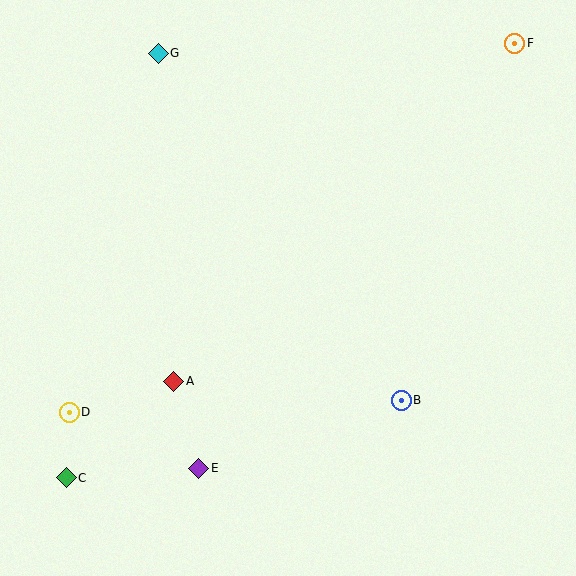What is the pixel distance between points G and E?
The distance between G and E is 417 pixels.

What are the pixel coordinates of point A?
Point A is at (174, 381).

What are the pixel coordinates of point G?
Point G is at (158, 53).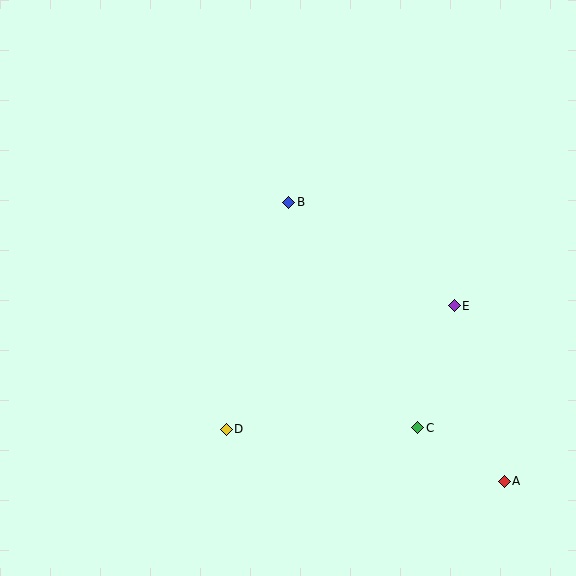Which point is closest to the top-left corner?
Point B is closest to the top-left corner.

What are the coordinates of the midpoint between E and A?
The midpoint between E and A is at (479, 393).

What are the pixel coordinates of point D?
Point D is at (226, 429).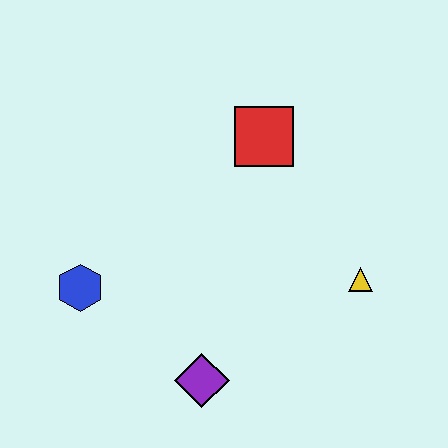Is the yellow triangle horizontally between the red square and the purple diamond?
No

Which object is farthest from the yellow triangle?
The blue hexagon is farthest from the yellow triangle.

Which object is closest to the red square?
The yellow triangle is closest to the red square.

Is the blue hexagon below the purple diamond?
No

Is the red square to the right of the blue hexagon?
Yes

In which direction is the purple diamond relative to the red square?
The purple diamond is below the red square.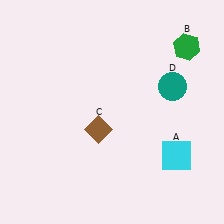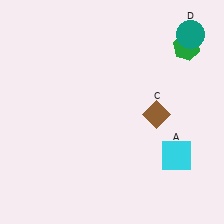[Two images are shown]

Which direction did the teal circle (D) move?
The teal circle (D) moved up.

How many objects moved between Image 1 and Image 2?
2 objects moved between the two images.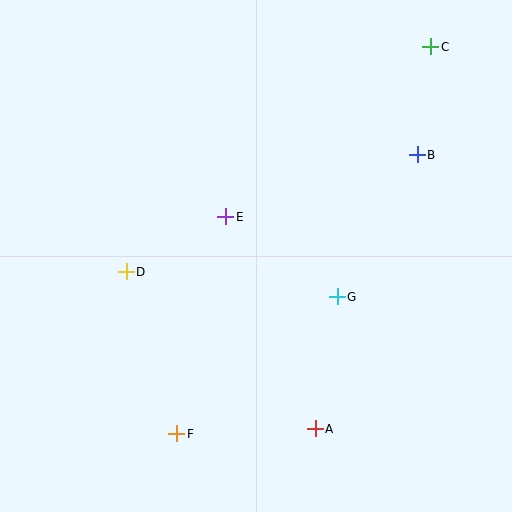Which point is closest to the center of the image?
Point E at (225, 217) is closest to the center.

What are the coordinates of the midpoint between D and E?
The midpoint between D and E is at (176, 244).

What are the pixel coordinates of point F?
Point F is at (177, 434).